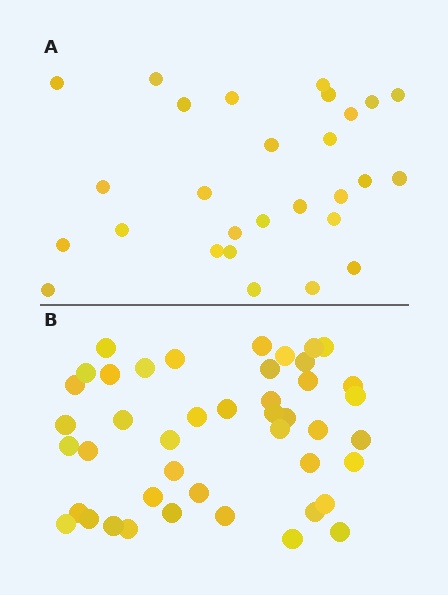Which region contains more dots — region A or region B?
Region B (the bottom region) has more dots.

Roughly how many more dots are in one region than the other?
Region B has approximately 15 more dots than region A.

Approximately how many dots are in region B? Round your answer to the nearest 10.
About 40 dots. (The exact count is 44, which rounds to 40.)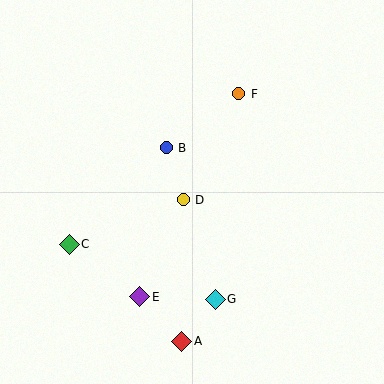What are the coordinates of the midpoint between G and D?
The midpoint between G and D is at (199, 250).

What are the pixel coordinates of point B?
Point B is at (166, 148).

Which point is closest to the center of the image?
Point D at (183, 200) is closest to the center.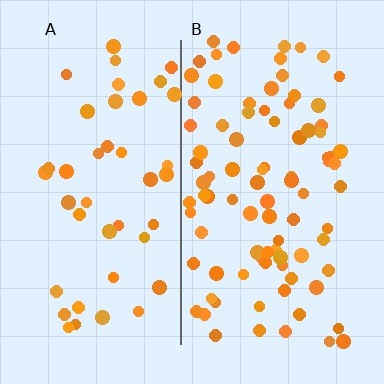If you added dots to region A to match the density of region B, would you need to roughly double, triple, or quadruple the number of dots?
Approximately double.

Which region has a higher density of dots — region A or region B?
B (the right).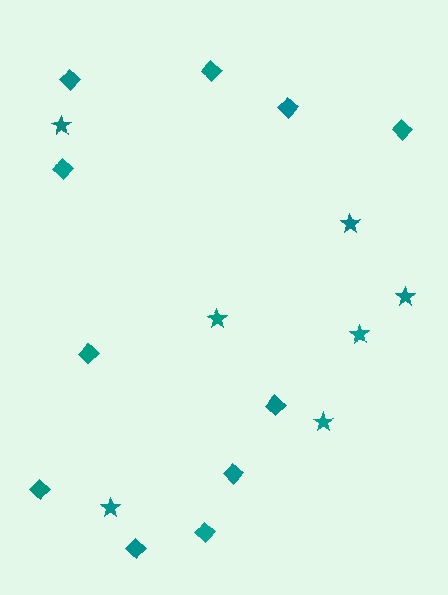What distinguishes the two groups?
There are 2 groups: one group of diamonds (11) and one group of stars (7).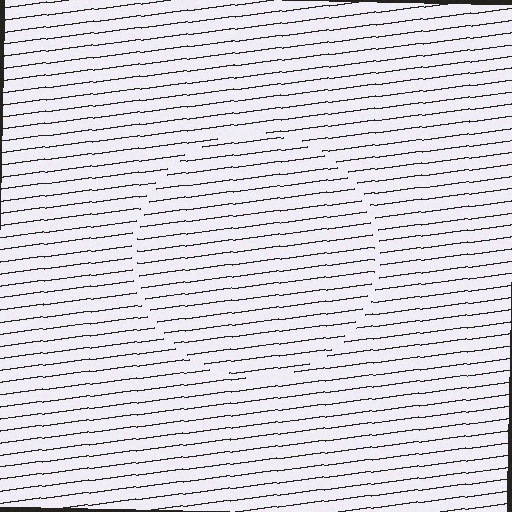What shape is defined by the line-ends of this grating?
An illusory circle. The interior of the shape contains the same grating, shifted by half a period — the contour is defined by the phase discontinuity where line-ends from the inner and outer gratings abut.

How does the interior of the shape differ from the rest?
The interior of the shape contains the same grating, shifted by half a period — the contour is defined by the phase discontinuity where line-ends from the inner and outer gratings abut.